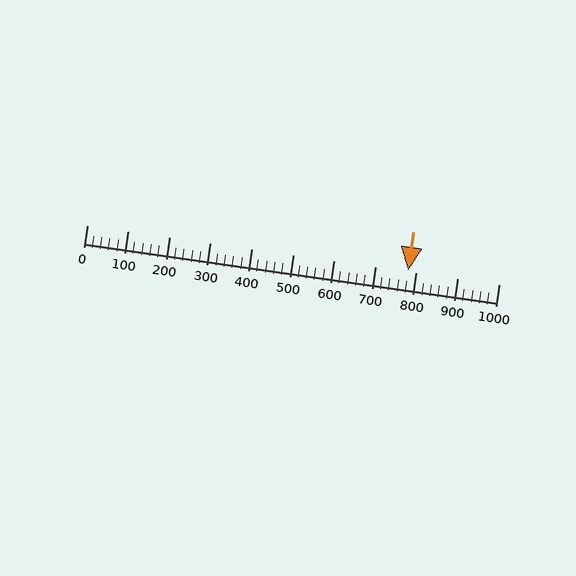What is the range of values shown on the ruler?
The ruler shows values from 0 to 1000.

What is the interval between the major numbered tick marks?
The major tick marks are spaced 100 units apart.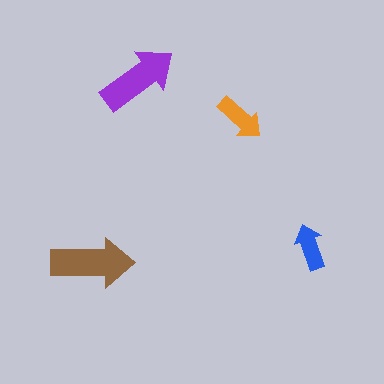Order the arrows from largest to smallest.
the brown one, the purple one, the orange one, the blue one.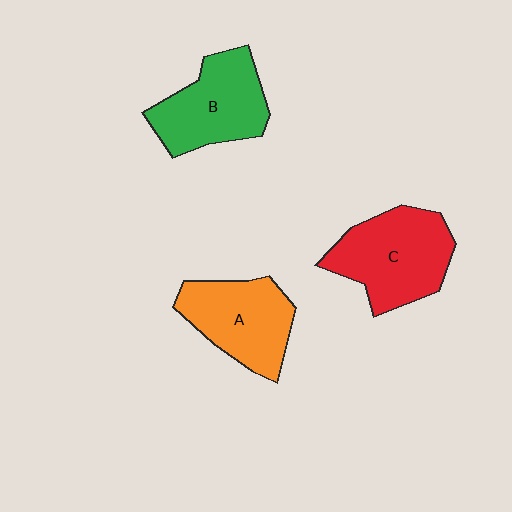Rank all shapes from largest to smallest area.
From largest to smallest: C (red), B (green), A (orange).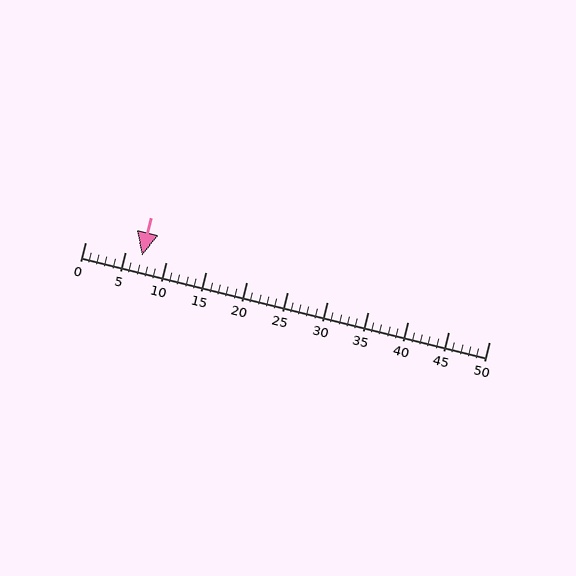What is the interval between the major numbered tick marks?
The major tick marks are spaced 5 units apart.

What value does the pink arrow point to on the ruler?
The pink arrow points to approximately 7.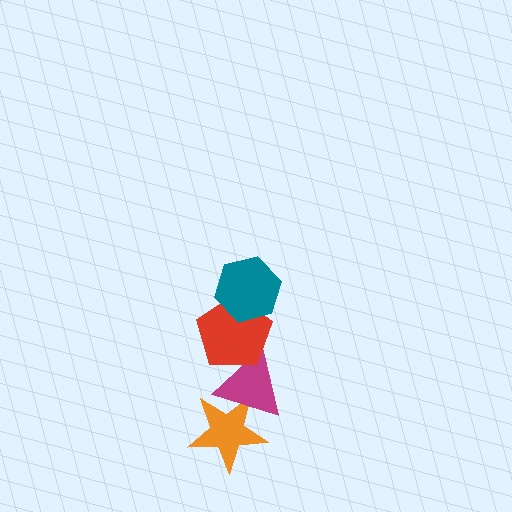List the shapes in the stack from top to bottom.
From top to bottom: the teal hexagon, the red pentagon, the magenta triangle, the orange star.